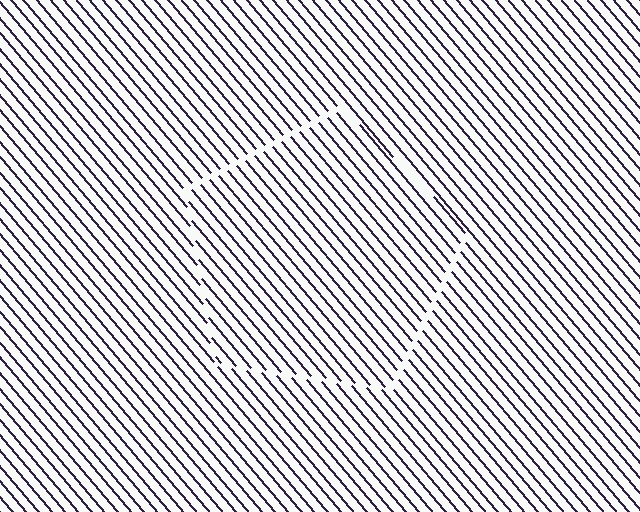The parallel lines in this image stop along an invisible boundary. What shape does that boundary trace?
An illusory pentagon. The interior of the shape contains the same grating, shifted by half a period — the contour is defined by the phase discontinuity where line-ends from the inner and outer gratings abut.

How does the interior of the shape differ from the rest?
The interior of the shape contains the same grating, shifted by half a period — the contour is defined by the phase discontinuity where line-ends from the inner and outer gratings abut.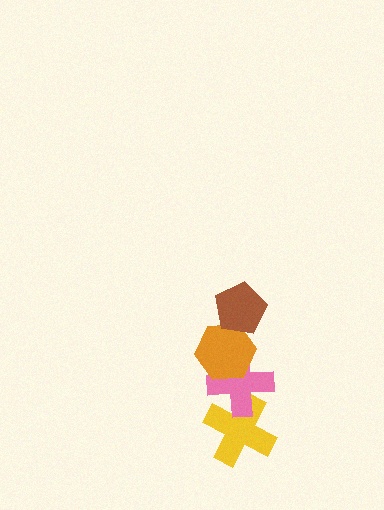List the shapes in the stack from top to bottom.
From top to bottom: the brown pentagon, the orange hexagon, the pink cross, the yellow cross.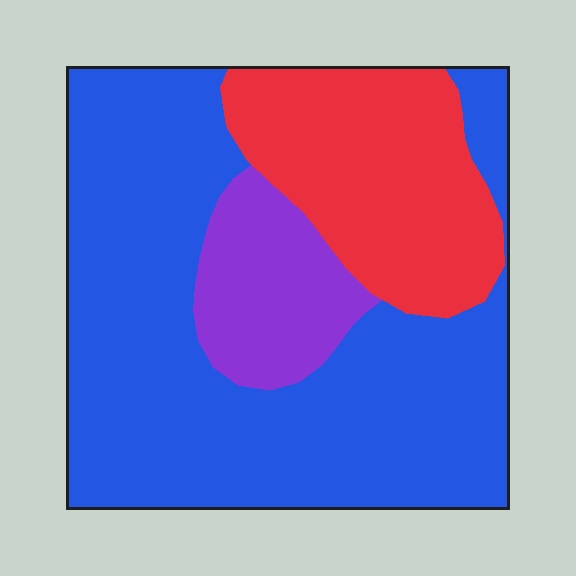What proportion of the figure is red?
Red covers around 25% of the figure.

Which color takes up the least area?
Purple, at roughly 15%.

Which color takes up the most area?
Blue, at roughly 60%.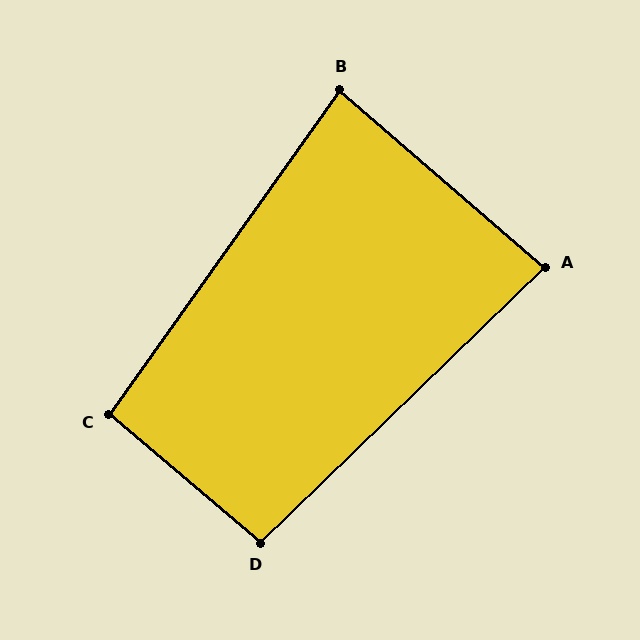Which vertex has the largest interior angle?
D, at approximately 95 degrees.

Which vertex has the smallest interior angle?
B, at approximately 85 degrees.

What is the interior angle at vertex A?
Approximately 85 degrees (acute).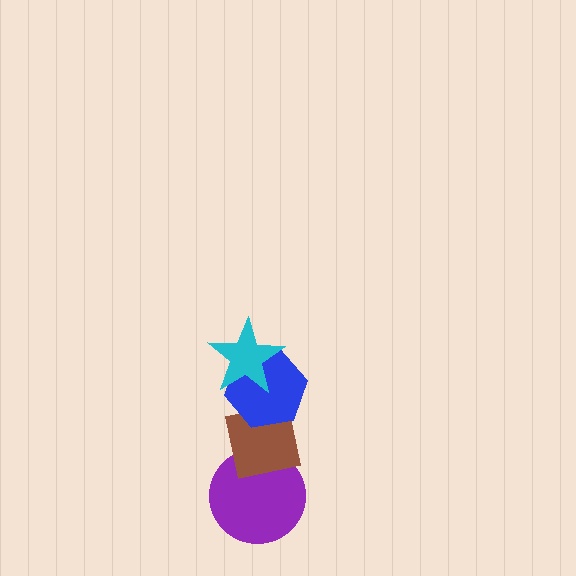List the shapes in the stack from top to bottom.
From top to bottom: the cyan star, the blue hexagon, the brown square, the purple circle.